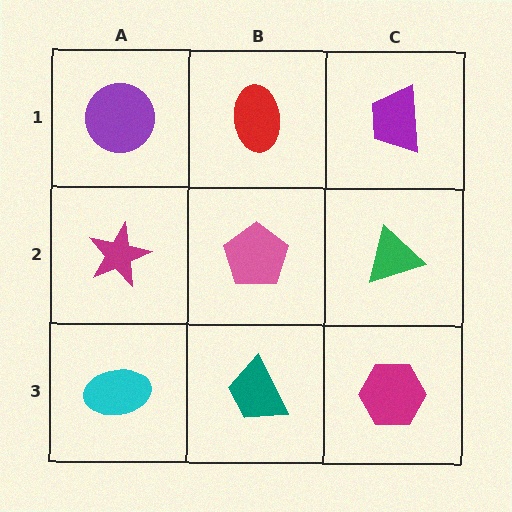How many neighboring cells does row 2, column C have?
3.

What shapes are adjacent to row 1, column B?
A pink pentagon (row 2, column B), a purple circle (row 1, column A), a purple trapezoid (row 1, column C).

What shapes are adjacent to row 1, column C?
A green triangle (row 2, column C), a red ellipse (row 1, column B).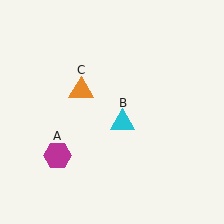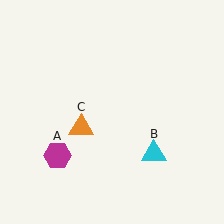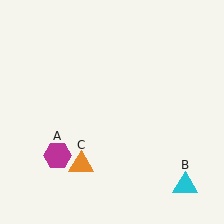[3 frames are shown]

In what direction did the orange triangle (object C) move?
The orange triangle (object C) moved down.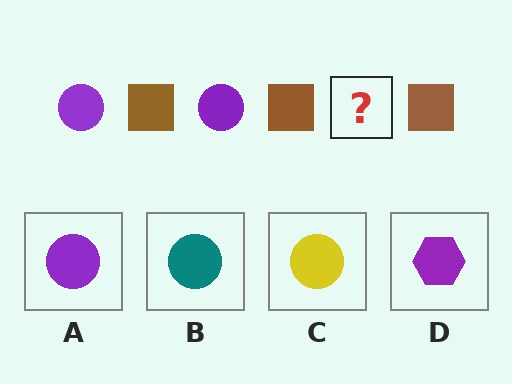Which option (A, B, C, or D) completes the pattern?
A.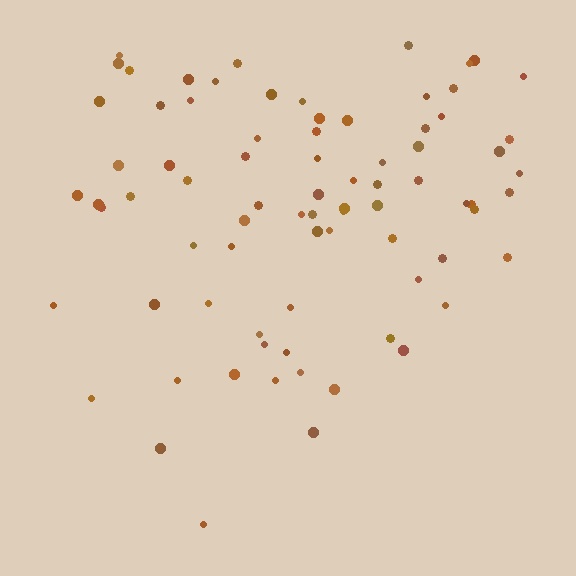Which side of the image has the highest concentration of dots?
The top.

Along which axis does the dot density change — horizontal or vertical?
Vertical.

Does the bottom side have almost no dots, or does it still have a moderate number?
Still a moderate number, just noticeably fewer than the top.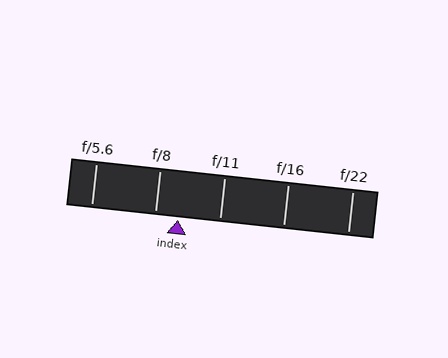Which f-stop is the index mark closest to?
The index mark is closest to f/8.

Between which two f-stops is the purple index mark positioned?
The index mark is between f/8 and f/11.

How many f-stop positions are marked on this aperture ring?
There are 5 f-stop positions marked.